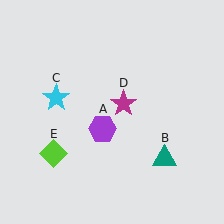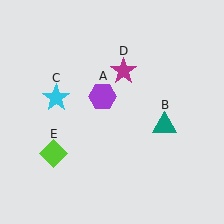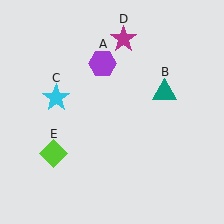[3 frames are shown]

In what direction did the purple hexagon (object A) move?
The purple hexagon (object A) moved up.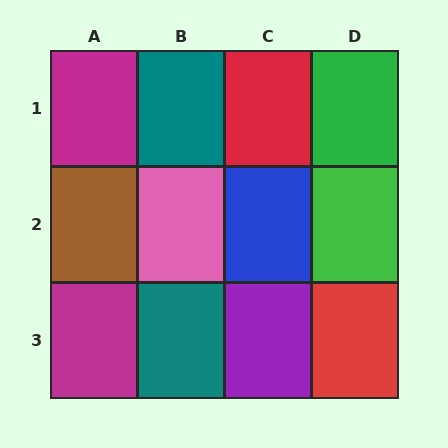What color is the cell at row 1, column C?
Red.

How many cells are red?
2 cells are red.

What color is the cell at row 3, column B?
Teal.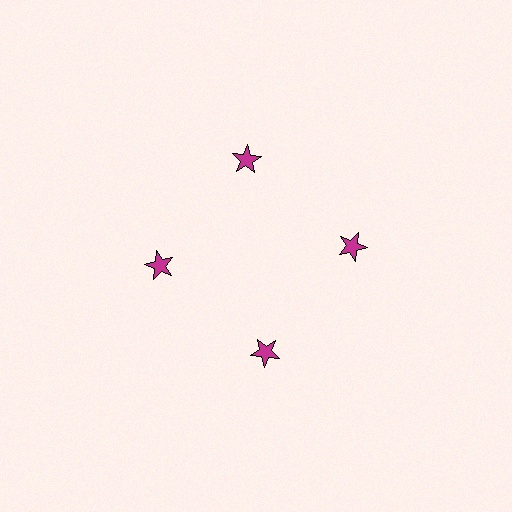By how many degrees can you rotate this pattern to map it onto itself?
The pattern maps onto itself every 90 degrees of rotation.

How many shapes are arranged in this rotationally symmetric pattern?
There are 4 shapes, arranged in 4 groups of 1.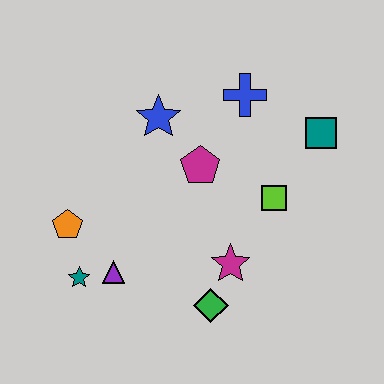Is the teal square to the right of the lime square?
Yes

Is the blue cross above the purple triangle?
Yes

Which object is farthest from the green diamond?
The blue cross is farthest from the green diamond.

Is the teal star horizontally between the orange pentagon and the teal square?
Yes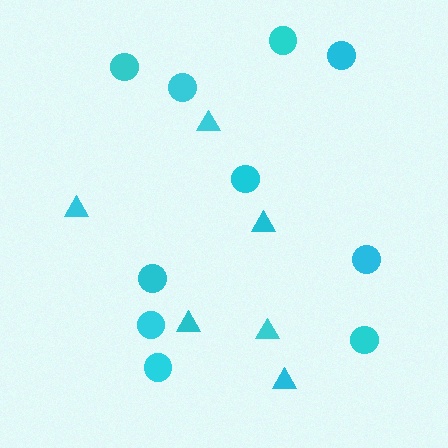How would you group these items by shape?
There are 2 groups: one group of triangles (6) and one group of circles (10).